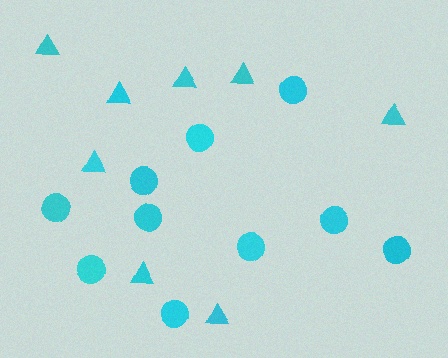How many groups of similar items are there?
There are 2 groups: one group of circles (10) and one group of triangles (8).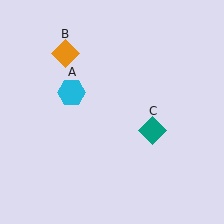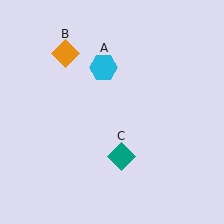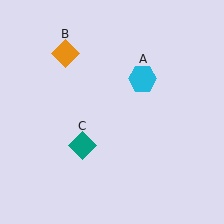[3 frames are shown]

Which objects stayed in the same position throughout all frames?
Orange diamond (object B) remained stationary.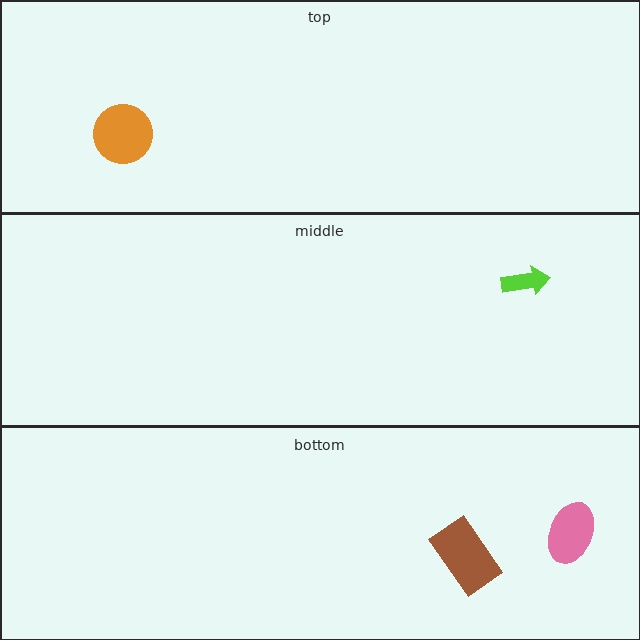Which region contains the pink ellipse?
The bottom region.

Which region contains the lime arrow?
The middle region.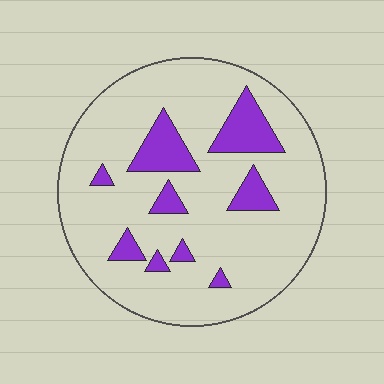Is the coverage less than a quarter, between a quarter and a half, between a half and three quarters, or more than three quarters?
Less than a quarter.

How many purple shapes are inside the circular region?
9.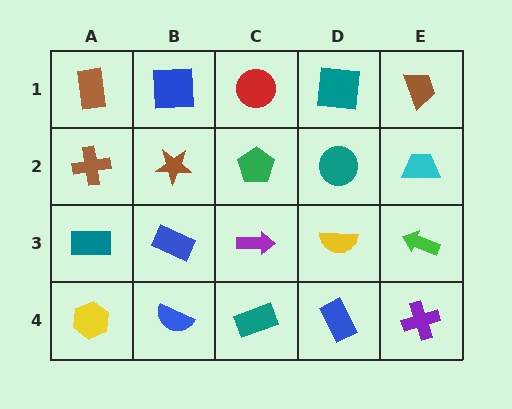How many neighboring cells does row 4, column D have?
3.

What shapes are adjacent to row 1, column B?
A brown star (row 2, column B), a brown rectangle (row 1, column A), a red circle (row 1, column C).